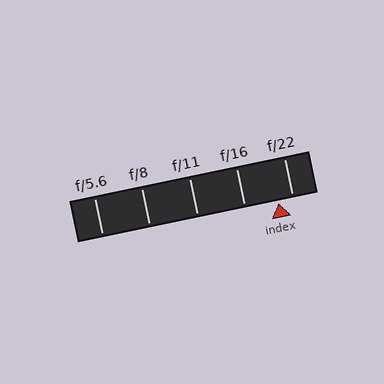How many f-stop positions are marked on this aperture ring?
There are 5 f-stop positions marked.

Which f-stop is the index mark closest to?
The index mark is closest to f/22.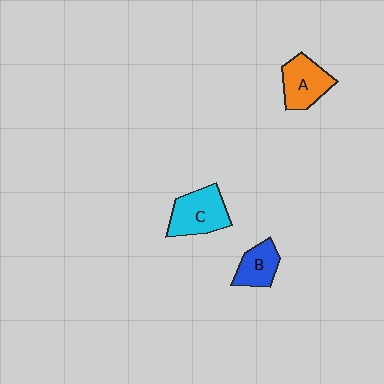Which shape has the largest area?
Shape C (cyan).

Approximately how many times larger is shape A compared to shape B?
Approximately 1.3 times.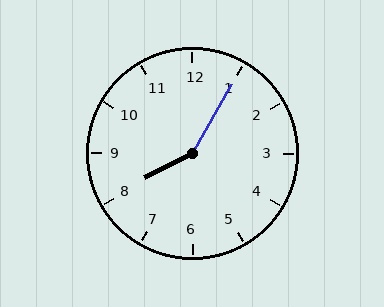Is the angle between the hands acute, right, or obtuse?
It is obtuse.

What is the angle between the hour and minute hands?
Approximately 148 degrees.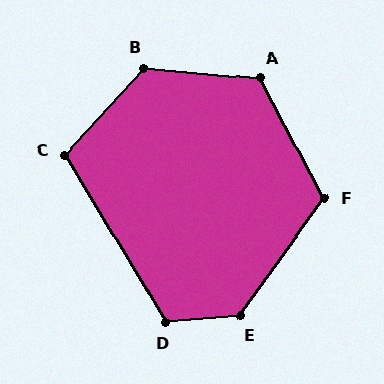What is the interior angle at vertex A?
Approximately 123 degrees (obtuse).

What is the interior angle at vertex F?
Approximately 116 degrees (obtuse).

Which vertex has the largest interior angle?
E, at approximately 131 degrees.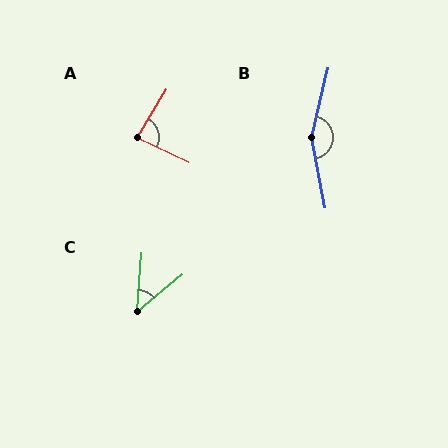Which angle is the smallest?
C, at approximately 47 degrees.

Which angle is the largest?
B, at approximately 156 degrees.